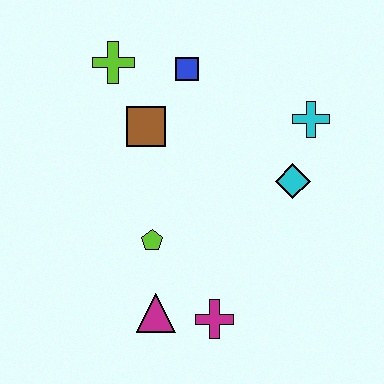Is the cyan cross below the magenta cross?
No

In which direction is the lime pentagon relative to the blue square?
The lime pentagon is below the blue square.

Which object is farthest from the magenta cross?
The lime cross is farthest from the magenta cross.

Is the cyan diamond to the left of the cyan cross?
Yes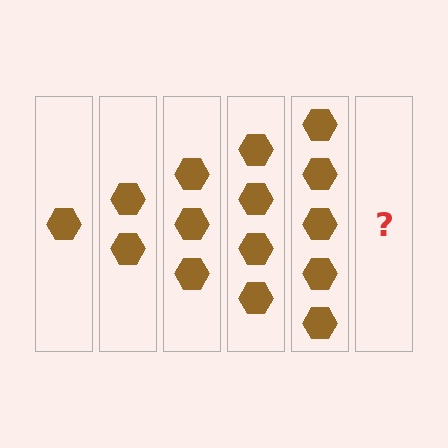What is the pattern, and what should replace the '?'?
The pattern is that each step adds one more hexagon. The '?' should be 6 hexagons.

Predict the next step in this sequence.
The next step is 6 hexagons.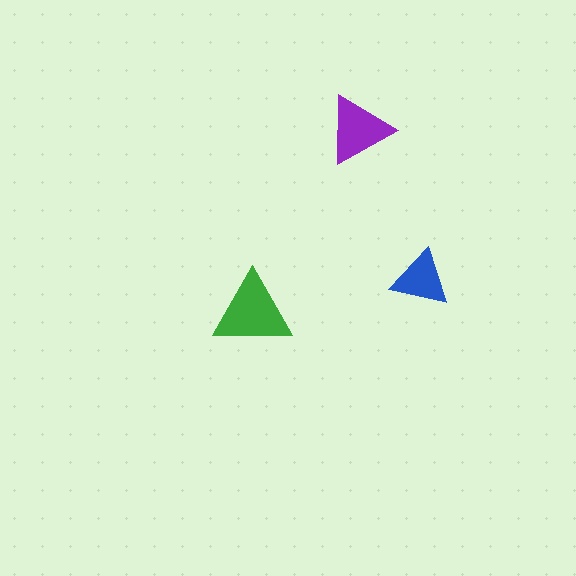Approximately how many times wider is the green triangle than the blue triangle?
About 1.5 times wider.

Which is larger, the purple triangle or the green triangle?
The green one.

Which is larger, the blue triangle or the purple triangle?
The purple one.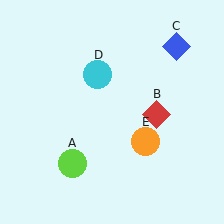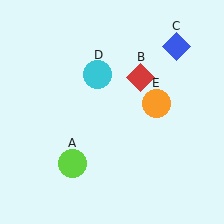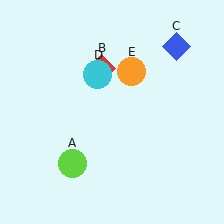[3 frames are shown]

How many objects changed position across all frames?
2 objects changed position: red diamond (object B), orange circle (object E).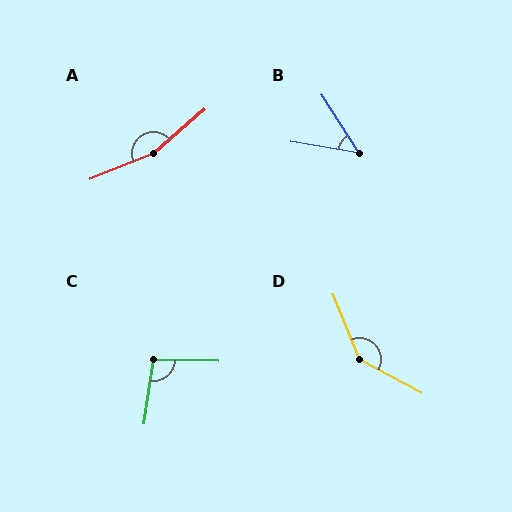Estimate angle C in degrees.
Approximately 97 degrees.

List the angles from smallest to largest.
B (48°), C (97°), D (140°), A (161°).